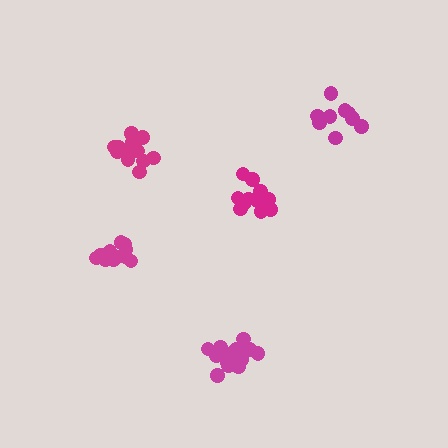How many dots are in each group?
Group 1: 13 dots, Group 2: 12 dots, Group 3: 13 dots, Group 4: 16 dots, Group 5: 10 dots (64 total).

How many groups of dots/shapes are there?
There are 5 groups.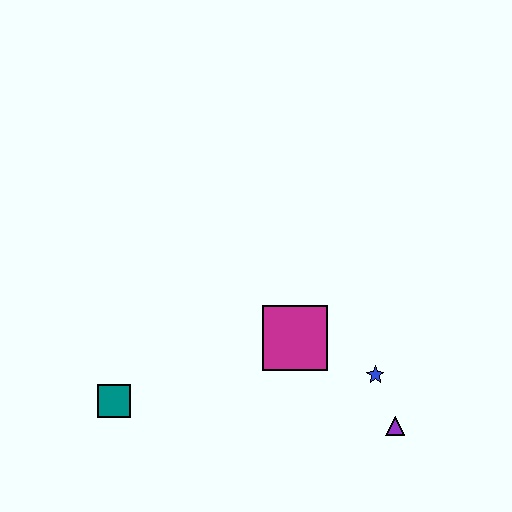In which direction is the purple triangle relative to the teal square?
The purple triangle is to the right of the teal square.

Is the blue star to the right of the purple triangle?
No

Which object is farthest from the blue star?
The teal square is farthest from the blue star.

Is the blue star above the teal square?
Yes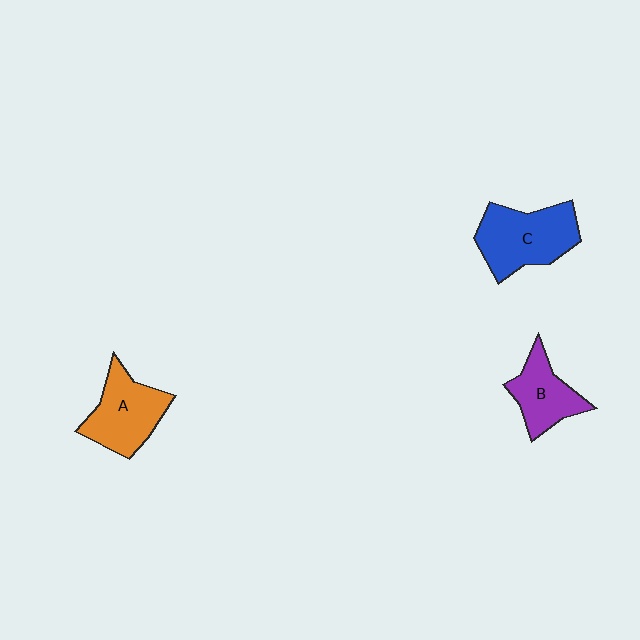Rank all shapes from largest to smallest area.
From largest to smallest: C (blue), A (orange), B (purple).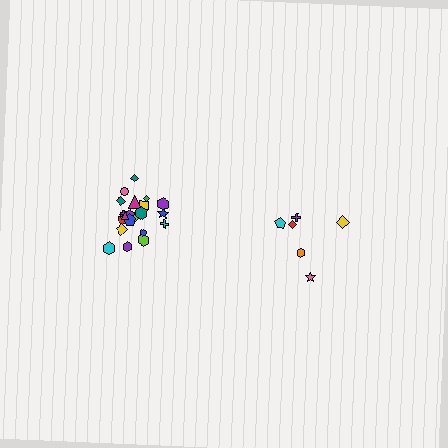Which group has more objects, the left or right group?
The left group.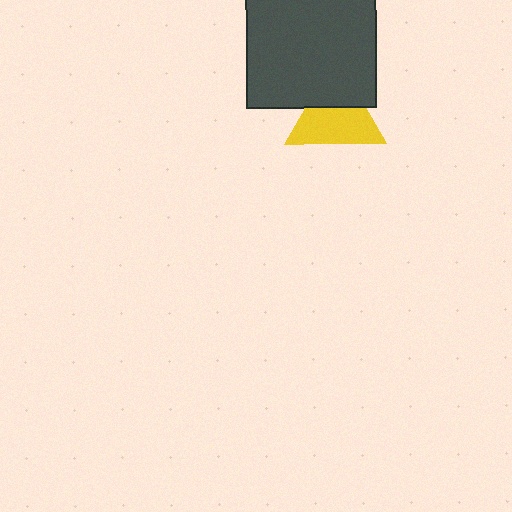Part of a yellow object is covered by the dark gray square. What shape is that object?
It is a triangle.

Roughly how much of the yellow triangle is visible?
About half of it is visible (roughly 64%).